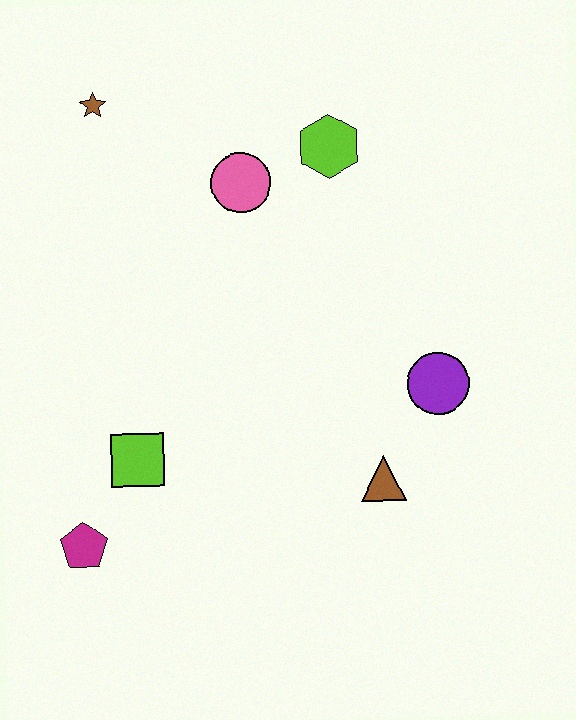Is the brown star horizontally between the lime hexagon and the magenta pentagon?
Yes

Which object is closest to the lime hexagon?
The pink circle is closest to the lime hexagon.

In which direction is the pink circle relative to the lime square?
The pink circle is above the lime square.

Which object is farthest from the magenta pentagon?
The lime hexagon is farthest from the magenta pentagon.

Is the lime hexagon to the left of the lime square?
No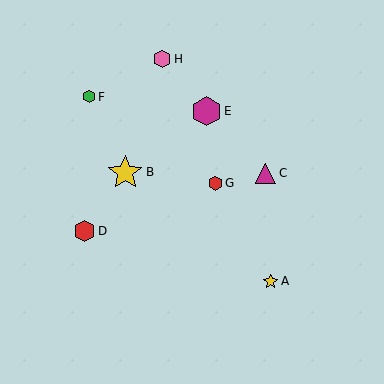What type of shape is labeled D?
Shape D is a red hexagon.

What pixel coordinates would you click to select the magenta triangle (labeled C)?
Click at (266, 173) to select the magenta triangle C.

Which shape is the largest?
The yellow star (labeled B) is the largest.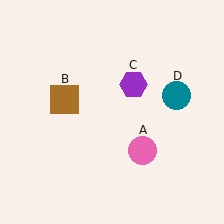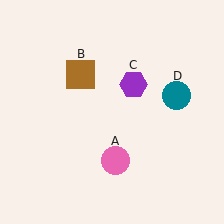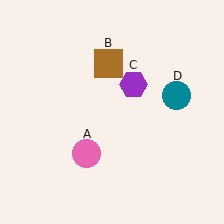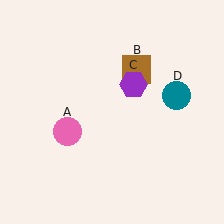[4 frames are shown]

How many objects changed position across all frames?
2 objects changed position: pink circle (object A), brown square (object B).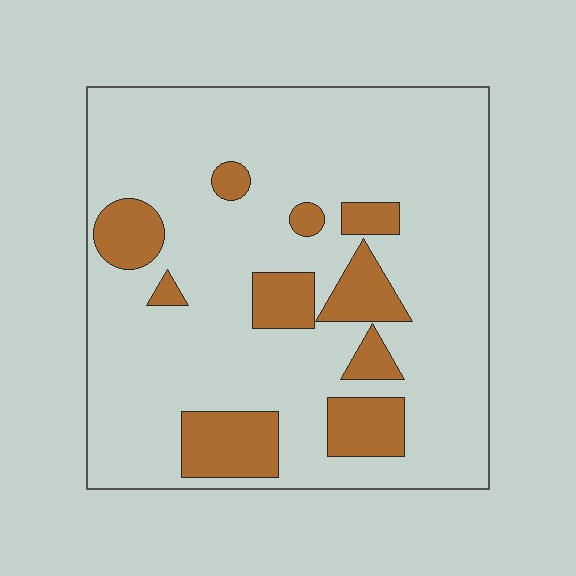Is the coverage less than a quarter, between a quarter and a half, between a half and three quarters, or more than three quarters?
Less than a quarter.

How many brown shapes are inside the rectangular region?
10.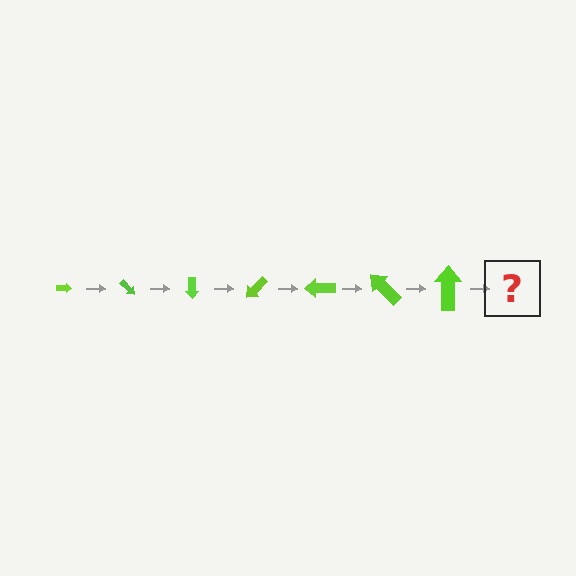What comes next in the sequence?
The next element should be an arrow, larger than the previous one and rotated 315 degrees from the start.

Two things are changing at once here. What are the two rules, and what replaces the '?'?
The two rules are that the arrow grows larger each step and it rotates 45 degrees each step. The '?' should be an arrow, larger than the previous one and rotated 315 degrees from the start.